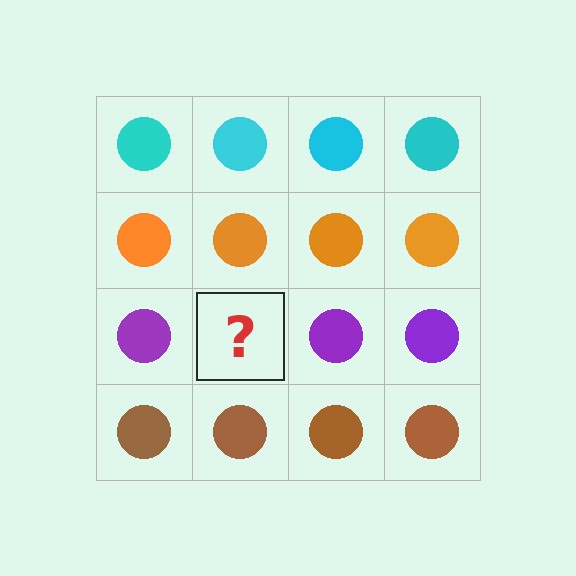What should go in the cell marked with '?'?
The missing cell should contain a purple circle.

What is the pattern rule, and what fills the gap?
The rule is that each row has a consistent color. The gap should be filled with a purple circle.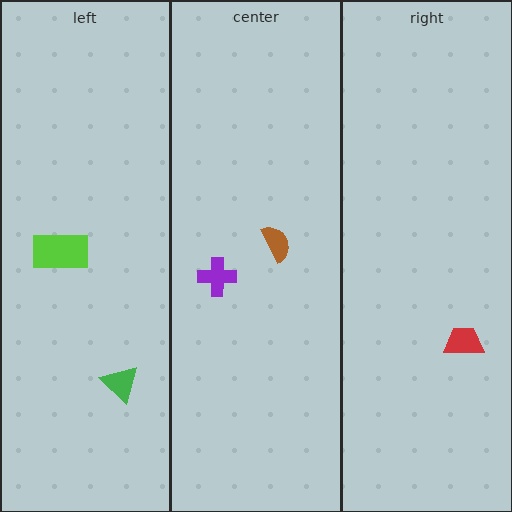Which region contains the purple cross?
The center region.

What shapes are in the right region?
The red trapezoid.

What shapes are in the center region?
The purple cross, the brown semicircle.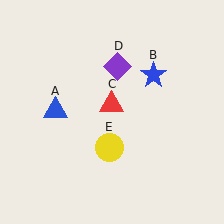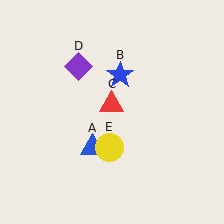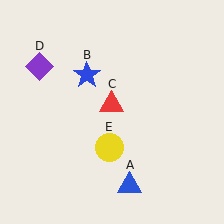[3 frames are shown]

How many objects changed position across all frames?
3 objects changed position: blue triangle (object A), blue star (object B), purple diamond (object D).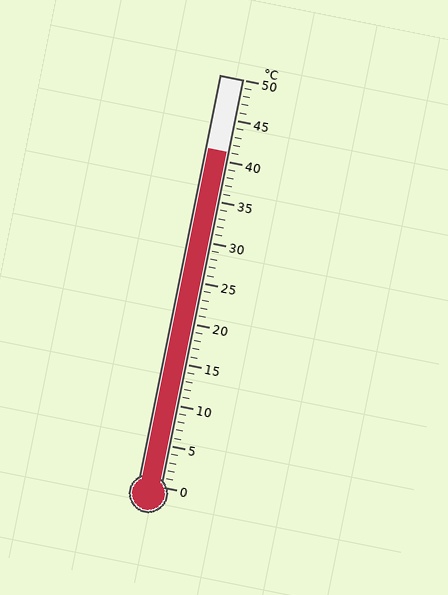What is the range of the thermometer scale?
The thermometer scale ranges from 0°C to 50°C.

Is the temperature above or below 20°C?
The temperature is above 20°C.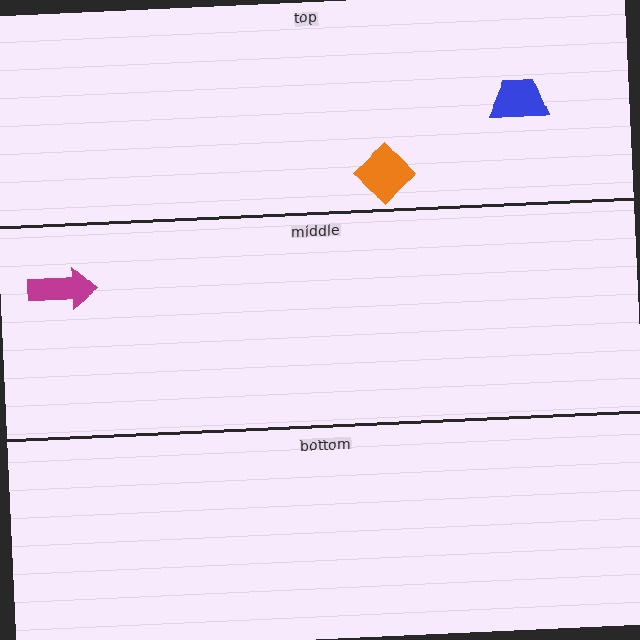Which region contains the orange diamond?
The top region.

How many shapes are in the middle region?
1.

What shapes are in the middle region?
The magenta arrow.